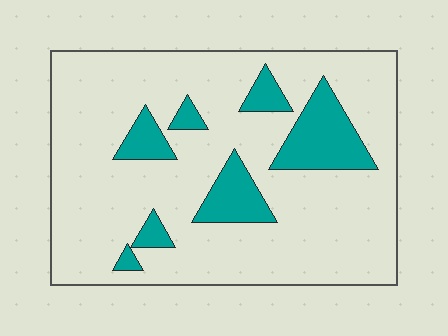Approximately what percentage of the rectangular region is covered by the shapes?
Approximately 15%.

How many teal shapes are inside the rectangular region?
7.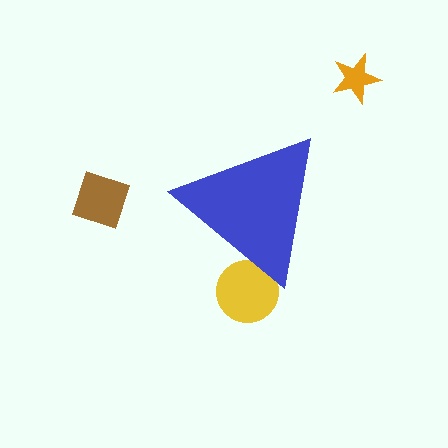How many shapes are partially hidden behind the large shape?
1 shape is partially hidden.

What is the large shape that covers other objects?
A blue triangle.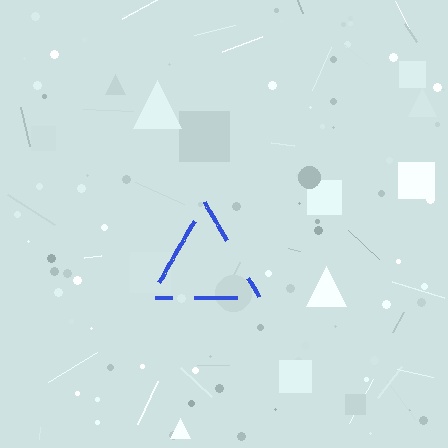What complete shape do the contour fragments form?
The contour fragments form a triangle.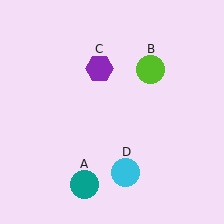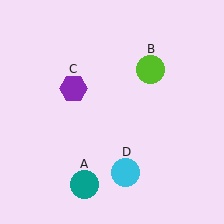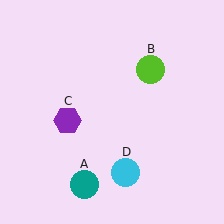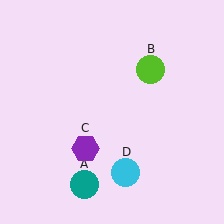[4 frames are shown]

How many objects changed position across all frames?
1 object changed position: purple hexagon (object C).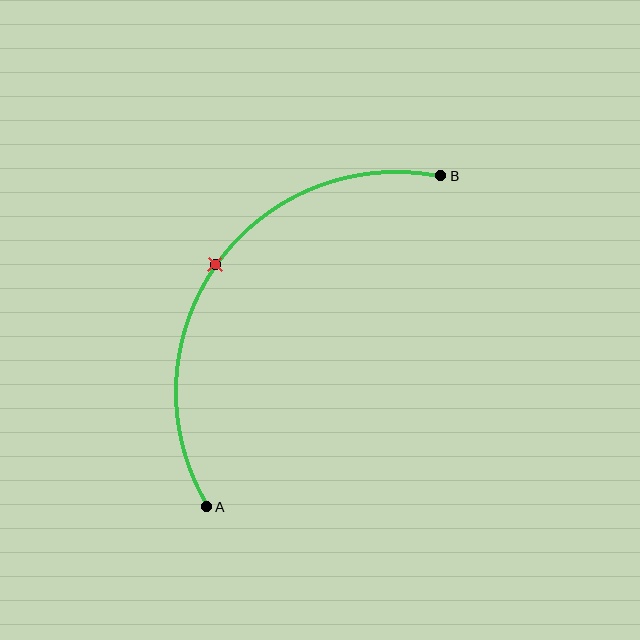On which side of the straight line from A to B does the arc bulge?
The arc bulges above and to the left of the straight line connecting A and B.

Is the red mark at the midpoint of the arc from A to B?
Yes. The red mark lies on the arc at equal arc-length from both A and B — it is the arc midpoint.